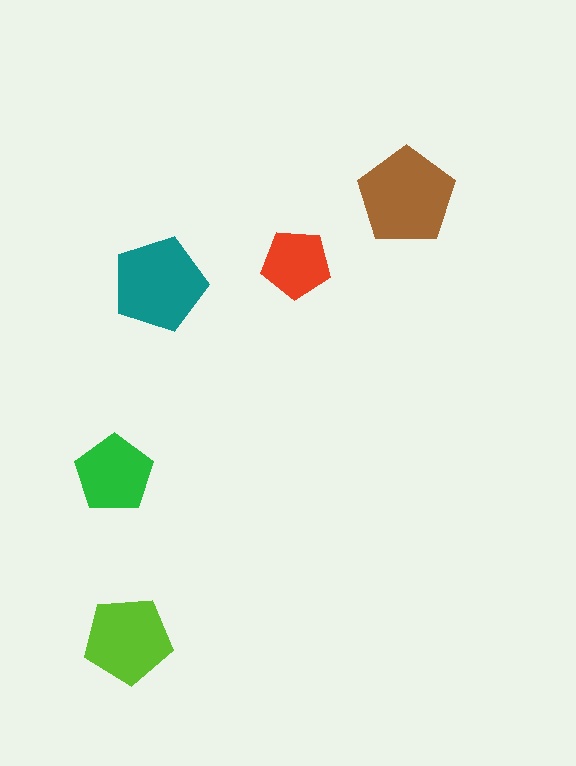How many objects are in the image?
There are 5 objects in the image.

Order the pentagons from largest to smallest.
the brown one, the teal one, the lime one, the green one, the red one.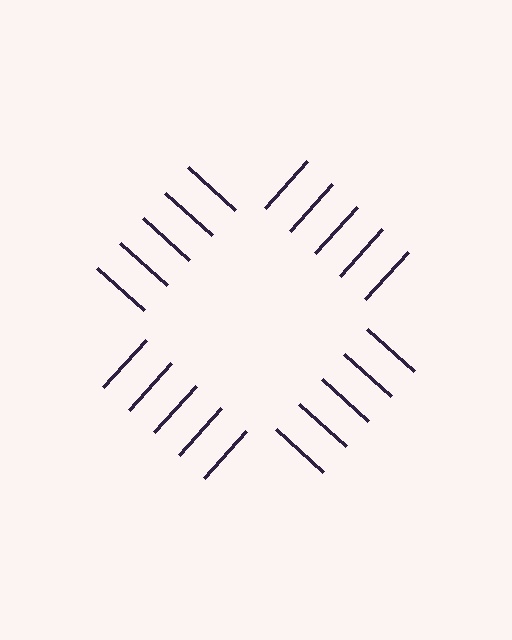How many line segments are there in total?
20 — 5 along each of the 4 edges.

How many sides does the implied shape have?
4 sides — the line-ends trace a square.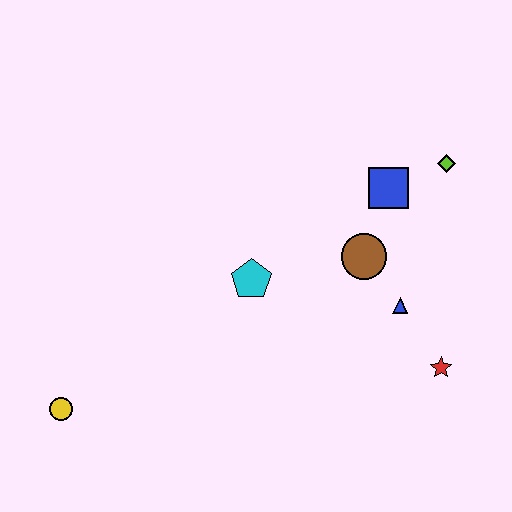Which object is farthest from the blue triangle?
The yellow circle is farthest from the blue triangle.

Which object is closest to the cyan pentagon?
The brown circle is closest to the cyan pentagon.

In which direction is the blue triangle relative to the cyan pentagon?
The blue triangle is to the right of the cyan pentagon.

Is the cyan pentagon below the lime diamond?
Yes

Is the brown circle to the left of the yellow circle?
No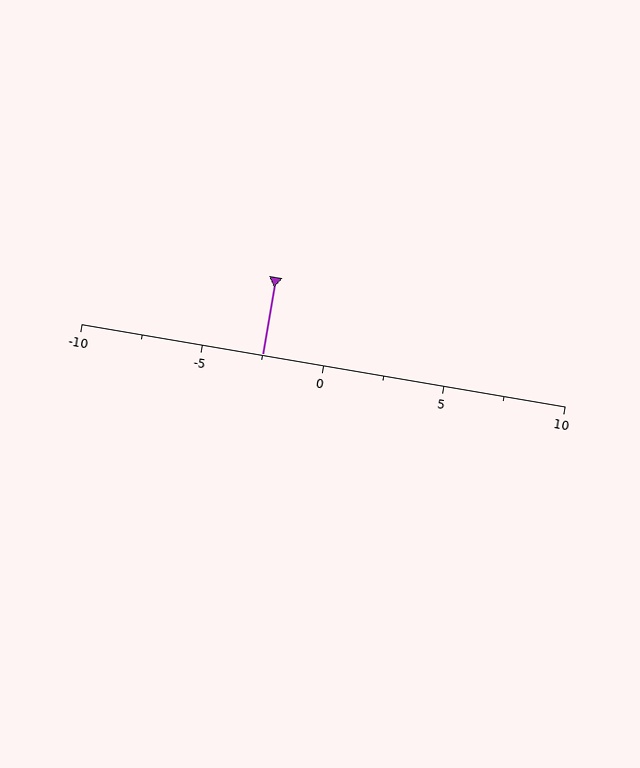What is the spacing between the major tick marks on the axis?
The major ticks are spaced 5 apart.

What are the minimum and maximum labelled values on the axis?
The axis runs from -10 to 10.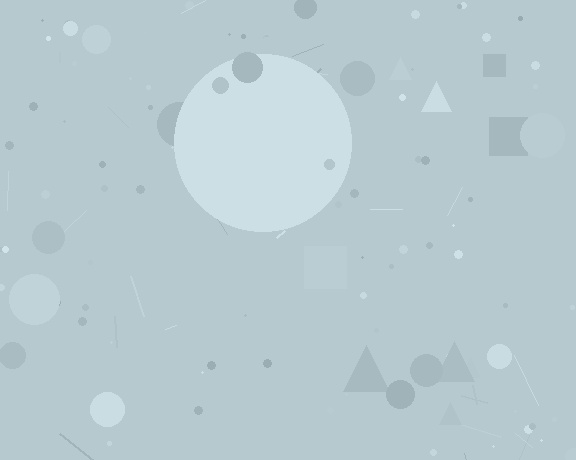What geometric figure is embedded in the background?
A circle is embedded in the background.